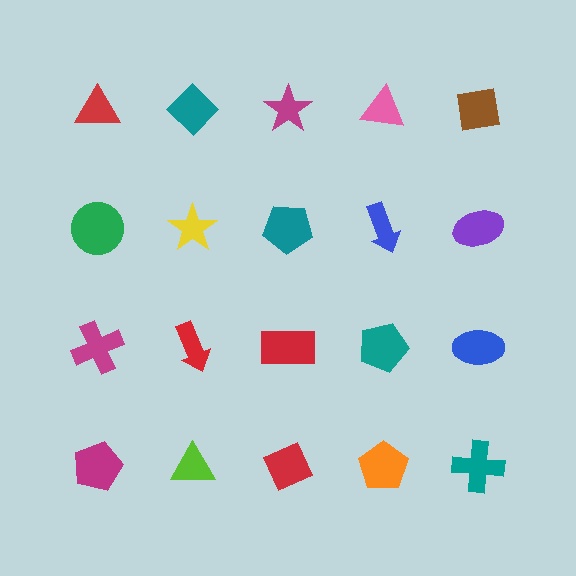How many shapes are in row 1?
5 shapes.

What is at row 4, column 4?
An orange pentagon.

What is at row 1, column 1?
A red triangle.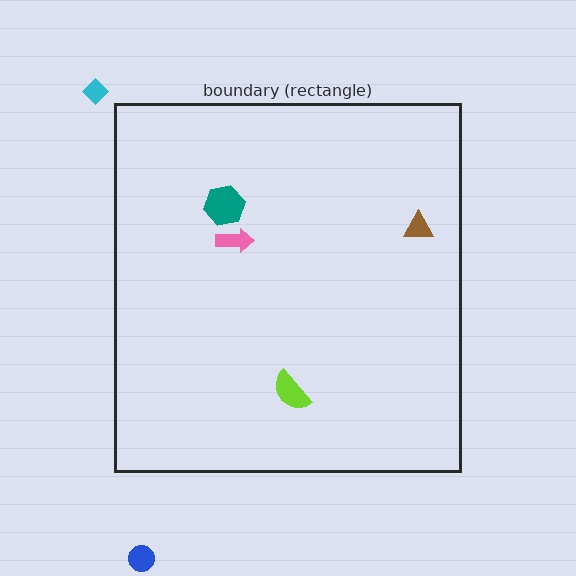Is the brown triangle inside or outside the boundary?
Inside.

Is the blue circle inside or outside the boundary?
Outside.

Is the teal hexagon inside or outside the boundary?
Inside.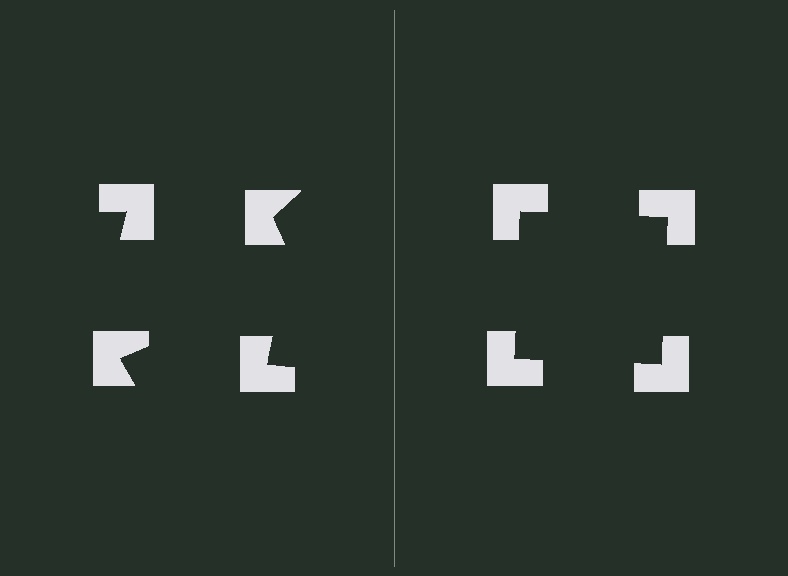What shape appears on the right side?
An illusory square.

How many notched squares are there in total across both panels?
8 — 4 on each side.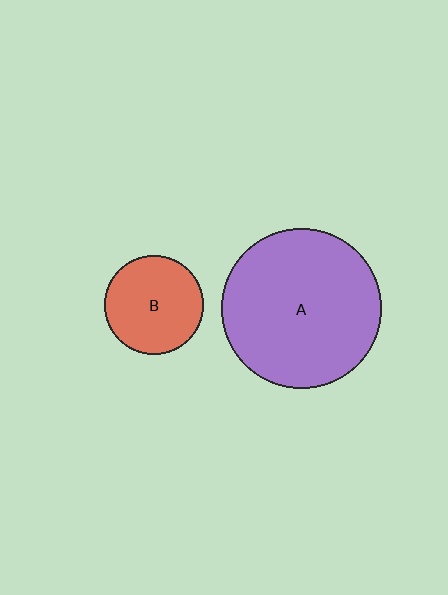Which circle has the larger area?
Circle A (purple).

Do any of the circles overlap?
No, none of the circles overlap.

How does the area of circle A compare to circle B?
Approximately 2.6 times.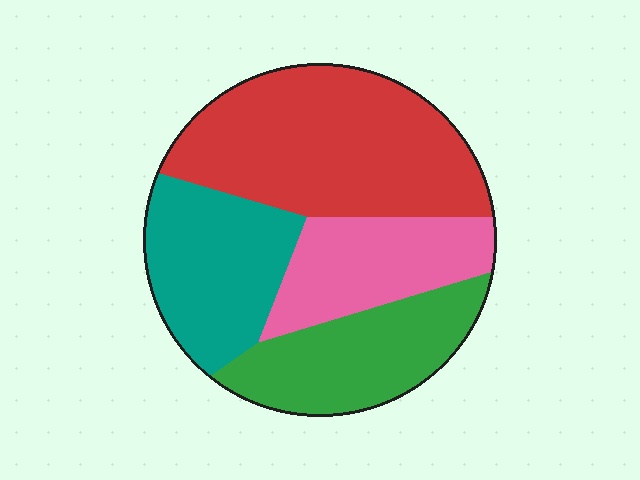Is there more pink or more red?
Red.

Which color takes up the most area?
Red, at roughly 40%.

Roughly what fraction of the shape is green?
Green covers roughly 20% of the shape.